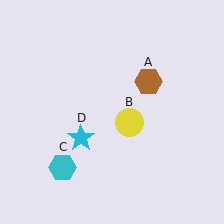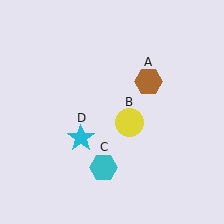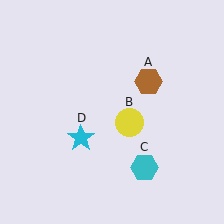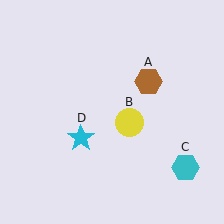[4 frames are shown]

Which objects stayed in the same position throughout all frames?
Brown hexagon (object A) and yellow circle (object B) and cyan star (object D) remained stationary.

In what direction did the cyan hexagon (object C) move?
The cyan hexagon (object C) moved right.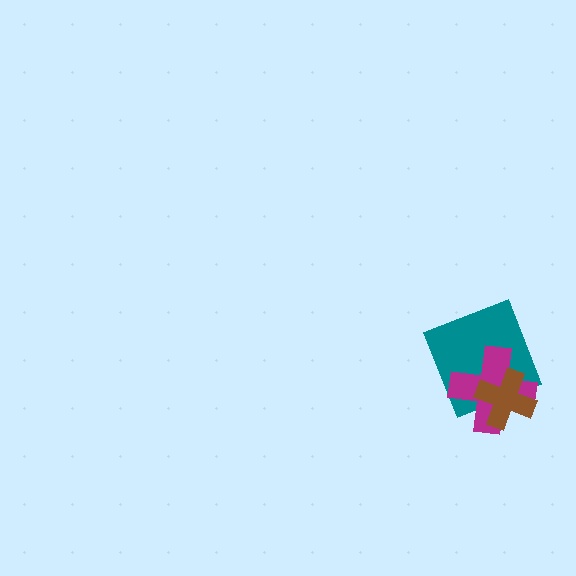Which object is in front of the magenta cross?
The brown cross is in front of the magenta cross.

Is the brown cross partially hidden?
No, no other shape covers it.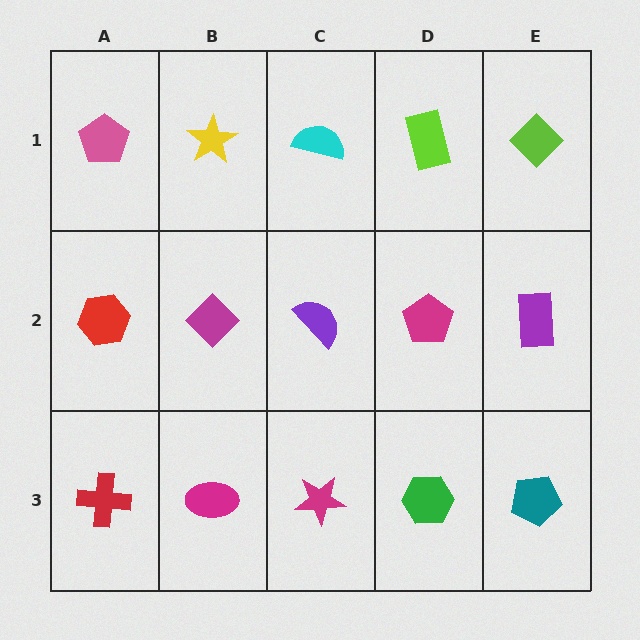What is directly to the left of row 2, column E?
A magenta pentagon.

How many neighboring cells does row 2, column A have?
3.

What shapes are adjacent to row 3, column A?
A red hexagon (row 2, column A), a magenta ellipse (row 3, column B).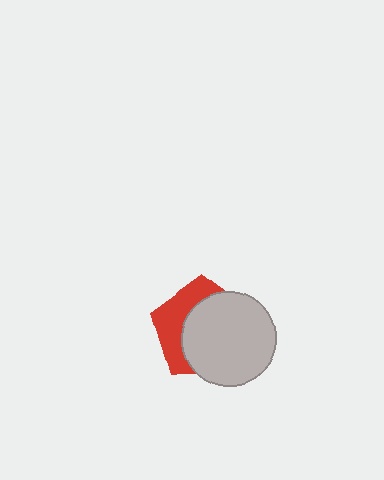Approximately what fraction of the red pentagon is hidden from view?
Roughly 63% of the red pentagon is hidden behind the light gray circle.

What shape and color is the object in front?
The object in front is a light gray circle.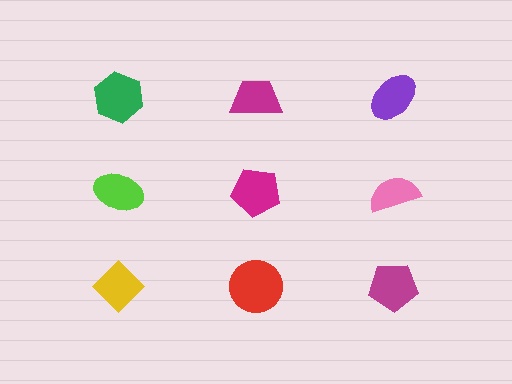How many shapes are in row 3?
3 shapes.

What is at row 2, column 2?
A magenta pentagon.